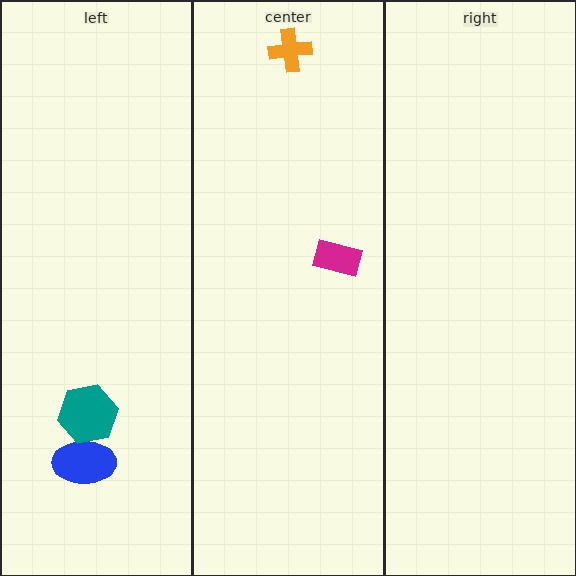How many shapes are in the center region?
2.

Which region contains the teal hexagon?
The left region.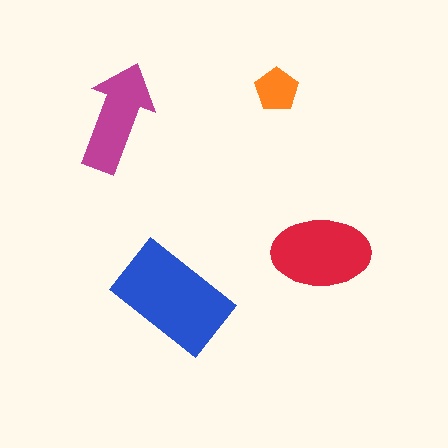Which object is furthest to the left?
The magenta arrow is leftmost.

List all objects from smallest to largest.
The orange pentagon, the magenta arrow, the red ellipse, the blue rectangle.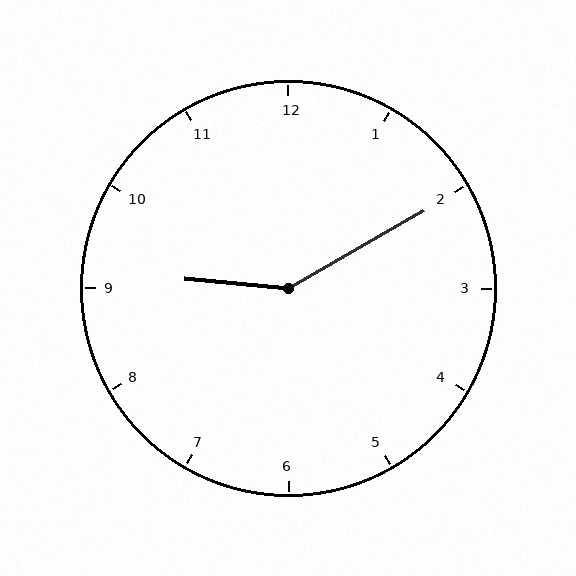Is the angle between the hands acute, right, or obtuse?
It is obtuse.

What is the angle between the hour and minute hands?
Approximately 145 degrees.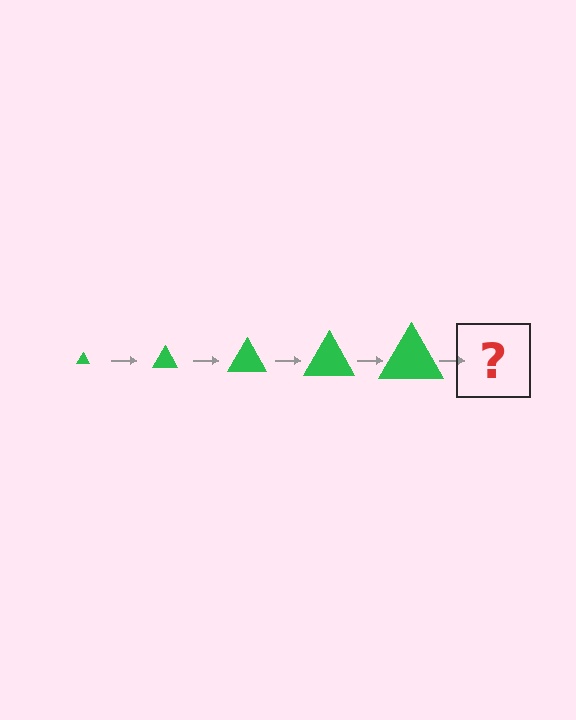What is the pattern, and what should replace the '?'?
The pattern is that the triangle gets progressively larger each step. The '?' should be a green triangle, larger than the previous one.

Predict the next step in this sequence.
The next step is a green triangle, larger than the previous one.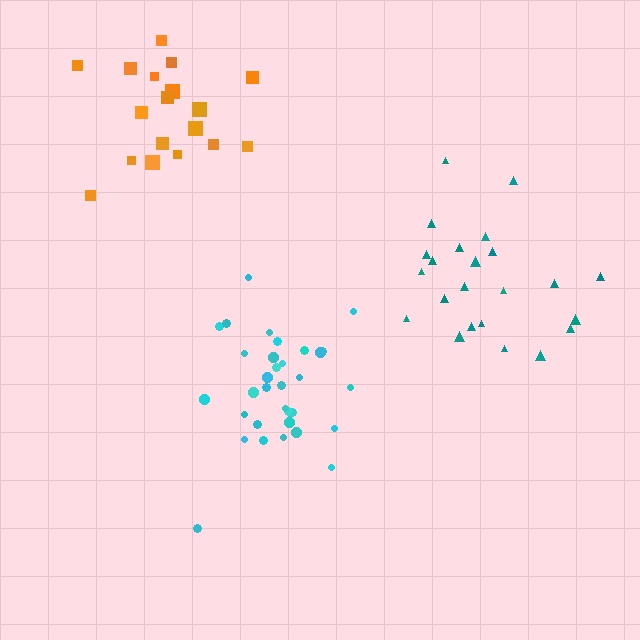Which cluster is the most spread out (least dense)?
Orange.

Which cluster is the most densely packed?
Cyan.